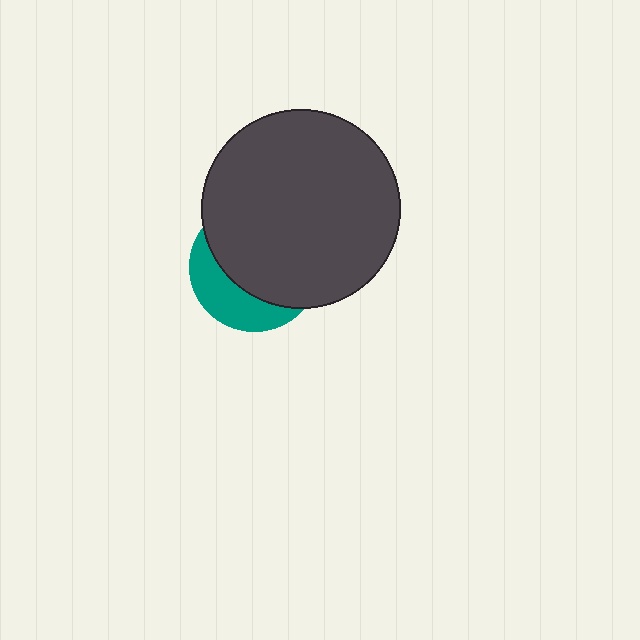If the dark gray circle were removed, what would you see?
You would see the complete teal circle.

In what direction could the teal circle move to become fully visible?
The teal circle could move toward the lower-left. That would shift it out from behind the dark gray circle entirely.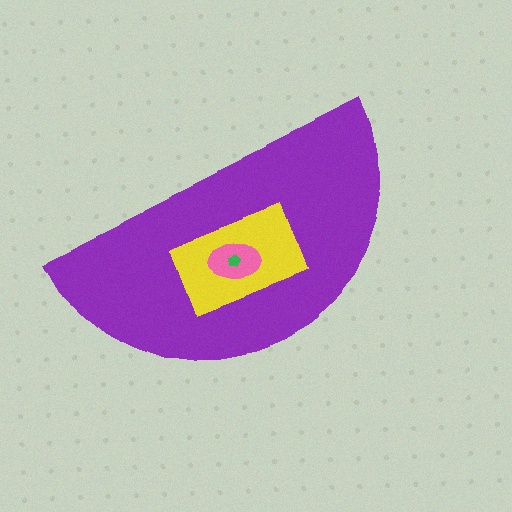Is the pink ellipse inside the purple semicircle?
Yes.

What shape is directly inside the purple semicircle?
The yellow rectangle.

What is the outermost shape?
The purple semicircle.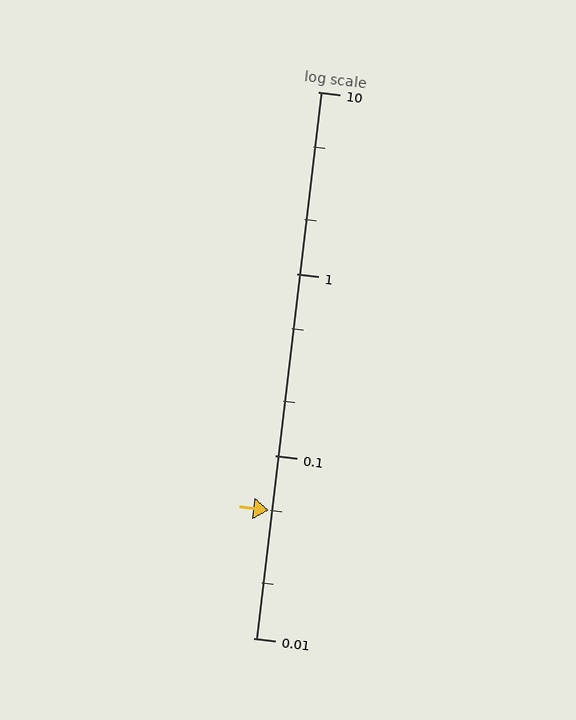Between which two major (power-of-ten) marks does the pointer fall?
The pointer is between 0.01 and 0.1.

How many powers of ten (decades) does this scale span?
The scale spans 3 decades, from 0.01 to 10.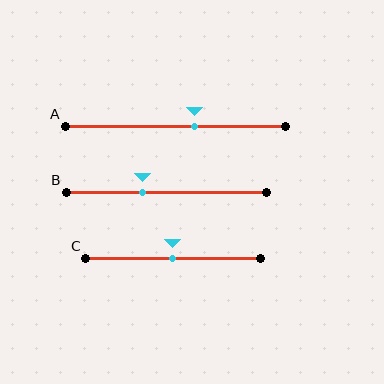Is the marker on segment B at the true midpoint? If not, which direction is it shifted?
No, the marker on segment B is shifted to the left by about 12% of the segment length.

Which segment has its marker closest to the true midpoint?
Segment C has its marker closest to the true midpoint.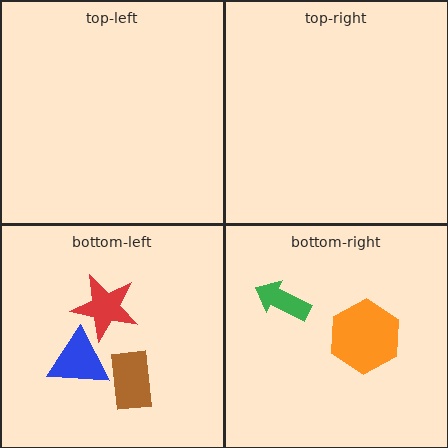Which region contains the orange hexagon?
The bottom-right region.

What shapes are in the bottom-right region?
The green arrow, the orange hexagon.